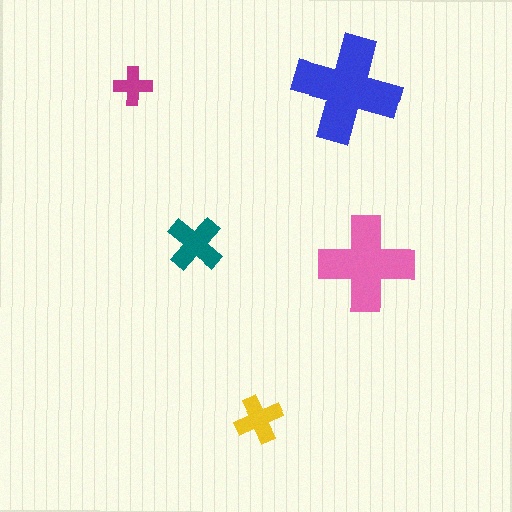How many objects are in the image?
There are 5 objects in the image.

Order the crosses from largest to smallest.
the blue one, the pink one, the teal one, the yellow one, the magenta one.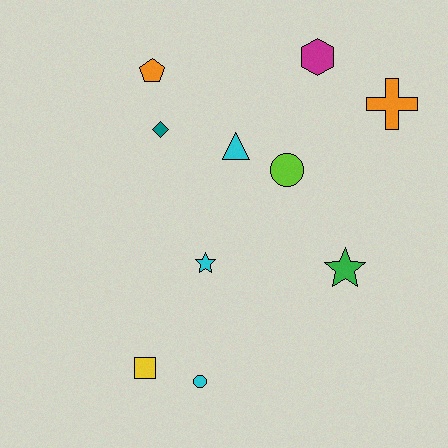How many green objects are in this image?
There is 1 green object.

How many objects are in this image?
There are 10 objects.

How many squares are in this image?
There is 1 square.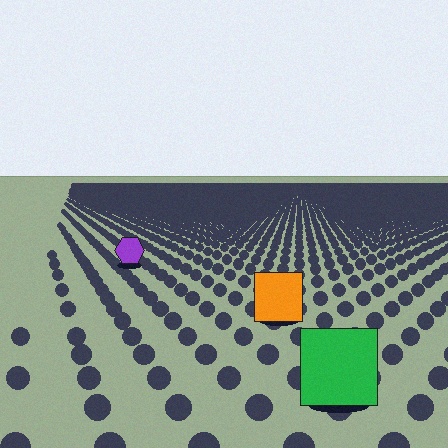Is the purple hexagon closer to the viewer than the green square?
No. The green square is closer — you can tell from the texture gradient: the ground texture is coarser near it.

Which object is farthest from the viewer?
The purple hexagon is farthest from the viewer. It appears smaller and the ground texture around it is denser.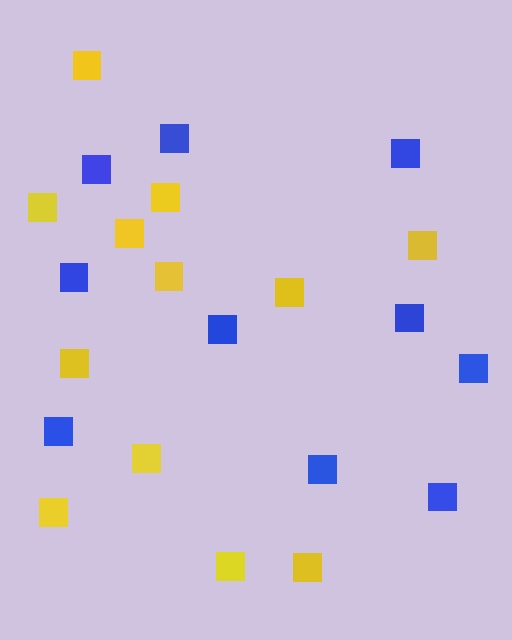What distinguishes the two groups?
There are 2 groups: one group of yellow squares (12) and one group of blue squares (10).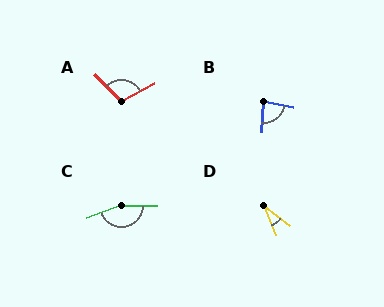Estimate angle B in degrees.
Approximately 82 degrees.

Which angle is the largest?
C, at approximately 158 degrees.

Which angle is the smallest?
D, at approximately 30 degrees.